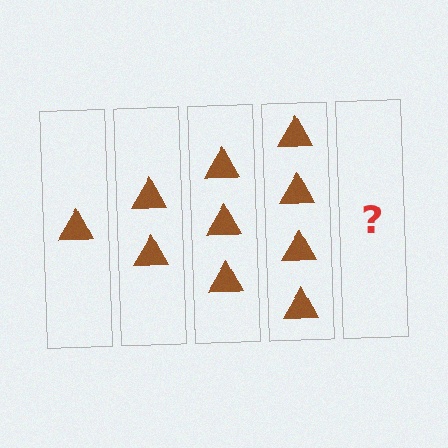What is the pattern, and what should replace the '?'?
The pattern is that each step adds one more triangle. The '?' should be 5 triangles.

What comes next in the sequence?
The next element should be 5 triangles.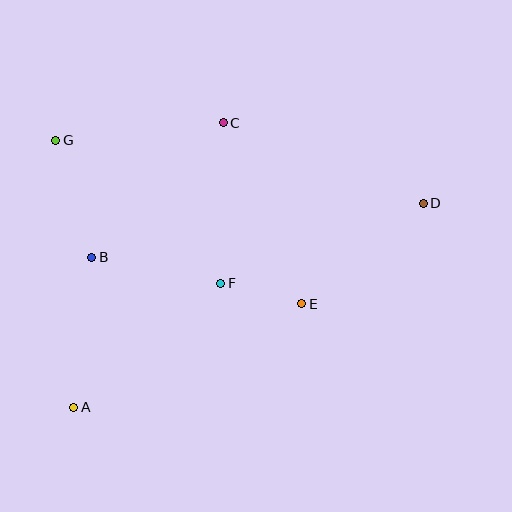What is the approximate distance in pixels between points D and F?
The distance between D and F is approximately 218 pixels.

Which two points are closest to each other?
Points E and F are closest to each other.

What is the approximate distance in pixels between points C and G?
The distance between C and G is approximately 168 pixels.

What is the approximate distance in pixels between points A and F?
The distance between A and F is approximately 192 pixels.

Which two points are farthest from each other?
Points A and D are farthest from each other.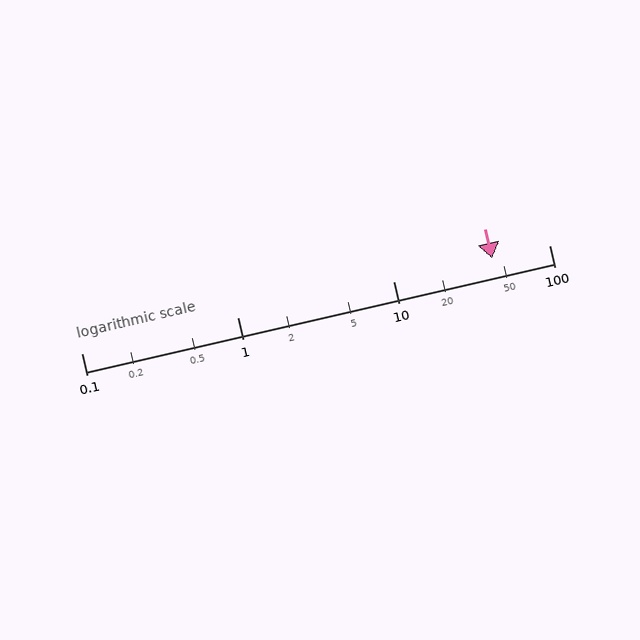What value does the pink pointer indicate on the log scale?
The pointer indicates approximately 43.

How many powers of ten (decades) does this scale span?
The scale spans 3 decades, from 0.1 to 100.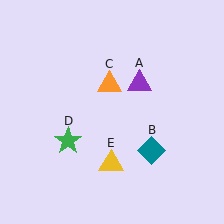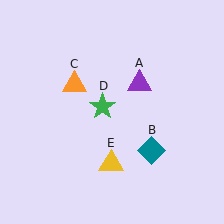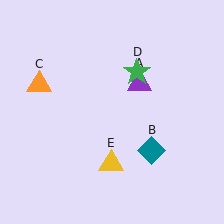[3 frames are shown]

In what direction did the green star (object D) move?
The green star (object D) moved up and to the right.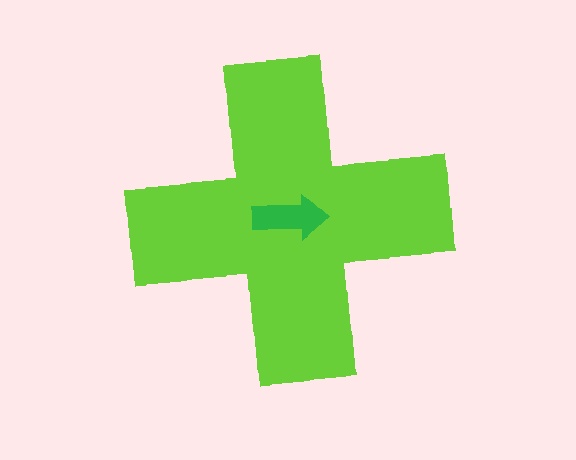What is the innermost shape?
The green arrow.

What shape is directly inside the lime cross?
The green arrow.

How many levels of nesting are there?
2.